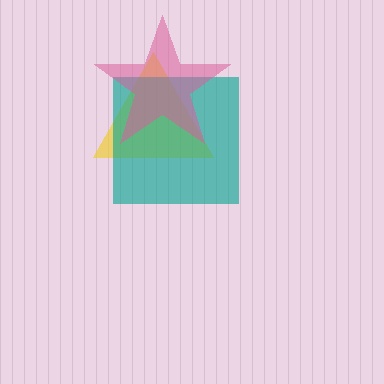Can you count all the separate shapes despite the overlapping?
Yes, there are 3 separate shapes.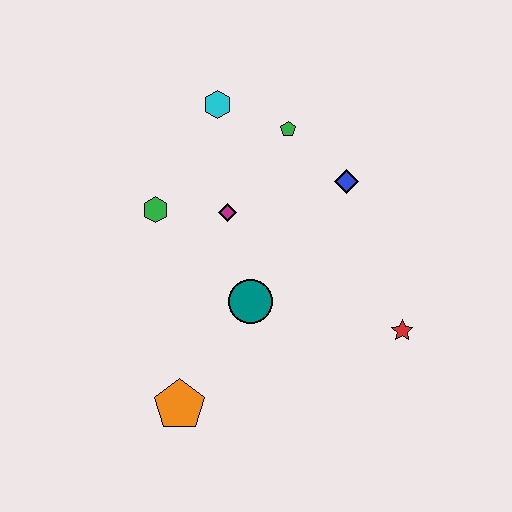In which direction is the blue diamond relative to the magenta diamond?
The blue diamond is to the right of the magenta diamond.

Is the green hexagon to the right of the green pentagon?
No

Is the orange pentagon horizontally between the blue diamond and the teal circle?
No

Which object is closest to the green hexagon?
The magenta diamond is closest to the green hexagon.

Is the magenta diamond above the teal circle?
Yes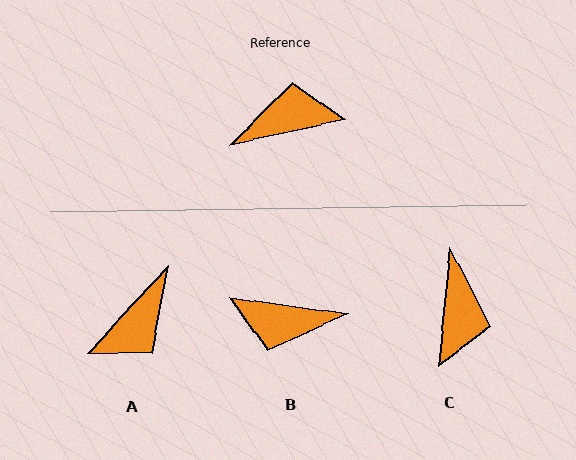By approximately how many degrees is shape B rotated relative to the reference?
Approximately 160 degrees counter-clockwise.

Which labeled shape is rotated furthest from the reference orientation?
B, about 160 degrees away.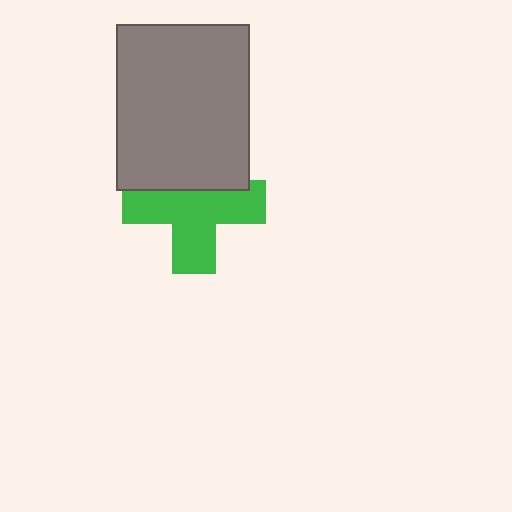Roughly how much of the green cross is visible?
Most of it is visible (roughly 65%).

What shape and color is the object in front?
The object in front is a gray rectangle.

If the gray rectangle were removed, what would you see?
You would see the complete green cross.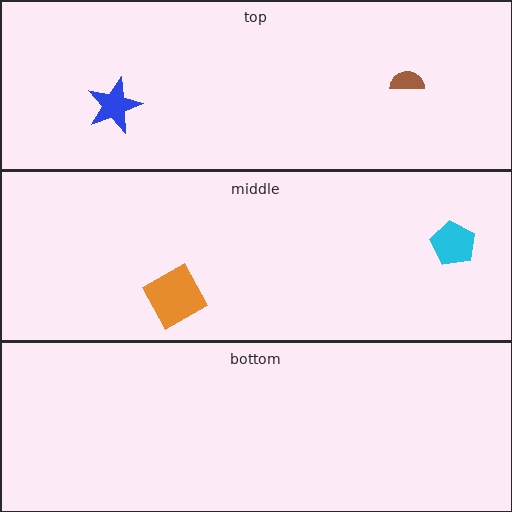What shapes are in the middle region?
The cyan pentagon, the orange square.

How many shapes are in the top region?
2.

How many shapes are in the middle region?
2.